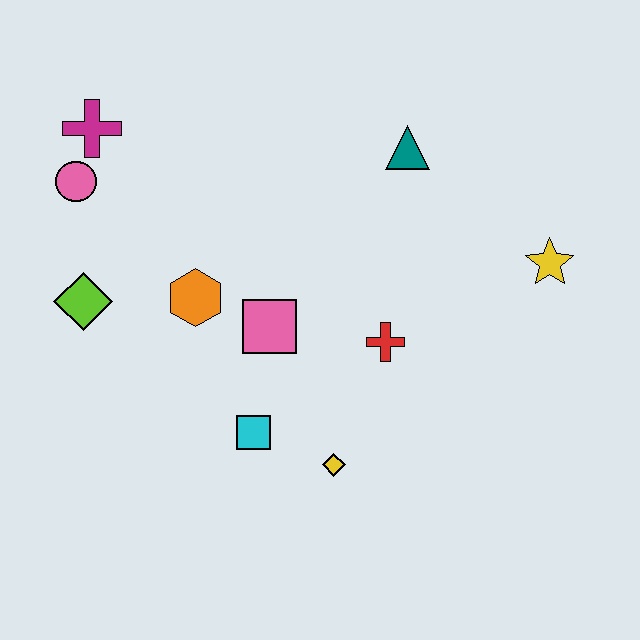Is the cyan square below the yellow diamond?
No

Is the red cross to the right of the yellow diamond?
Yes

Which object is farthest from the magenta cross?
The yellow star is farthest from the magenta cross.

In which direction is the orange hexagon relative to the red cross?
The orange hexagon is to the left of the red cross.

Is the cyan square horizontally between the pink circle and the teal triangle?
Yes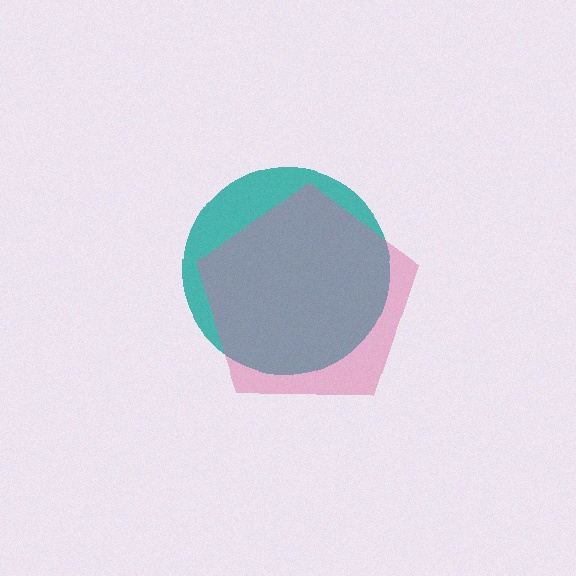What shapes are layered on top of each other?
The layered shapes are: a teal circle, a pink pentagon.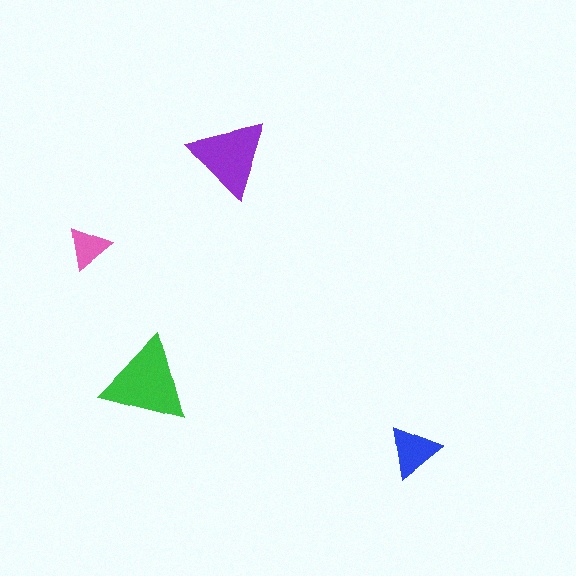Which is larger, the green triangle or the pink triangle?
The green one.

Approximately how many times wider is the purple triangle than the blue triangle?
About 1.5 times wider.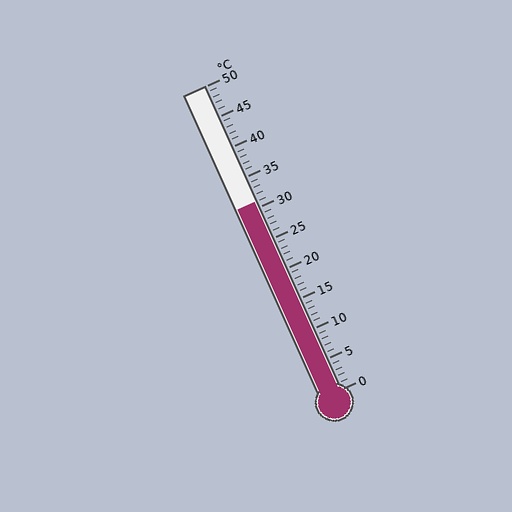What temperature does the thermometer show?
The thermometer shows approximately 31°C.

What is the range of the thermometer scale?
The thermometer scale ranges from 0°C to 50°C.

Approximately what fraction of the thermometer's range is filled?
The thermometer is filled to approximately 60% of its range.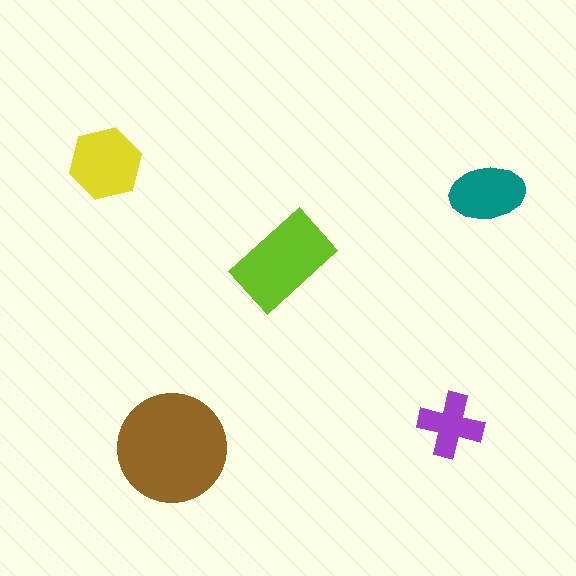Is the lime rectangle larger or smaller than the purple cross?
Larger.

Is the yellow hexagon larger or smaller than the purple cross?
Larger.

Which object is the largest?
The brown circle.